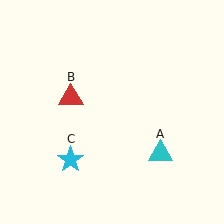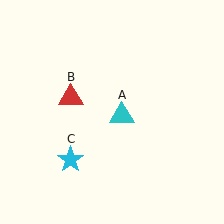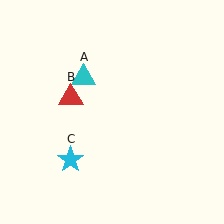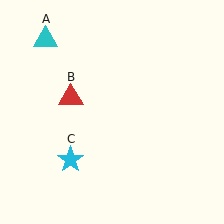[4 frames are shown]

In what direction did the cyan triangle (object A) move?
The cyan triangle (object A) moved up and to the left.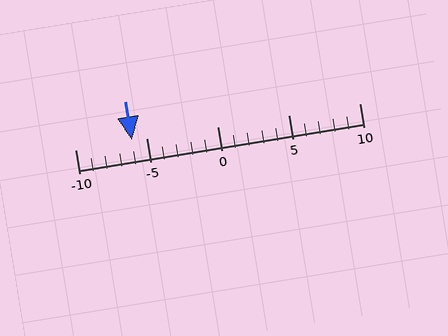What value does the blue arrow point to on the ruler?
The blue arrow points to approximately -6.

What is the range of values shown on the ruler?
The ruler shows values from -10 to 10.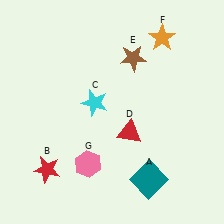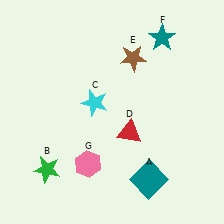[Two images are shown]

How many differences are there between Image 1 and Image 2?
There are 2 differences between the two images.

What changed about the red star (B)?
In Image 1, B is red. In Image 2, it changed to green.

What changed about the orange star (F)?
In Image 1, F is orange. In Image 2, it changed to teal.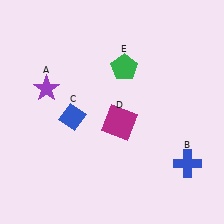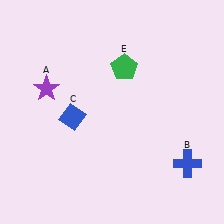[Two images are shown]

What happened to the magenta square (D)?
The magenta square (D) was removed in Image 2. It was in the bottom-right area of Image 1.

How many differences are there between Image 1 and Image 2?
There is 1 difference between the two images.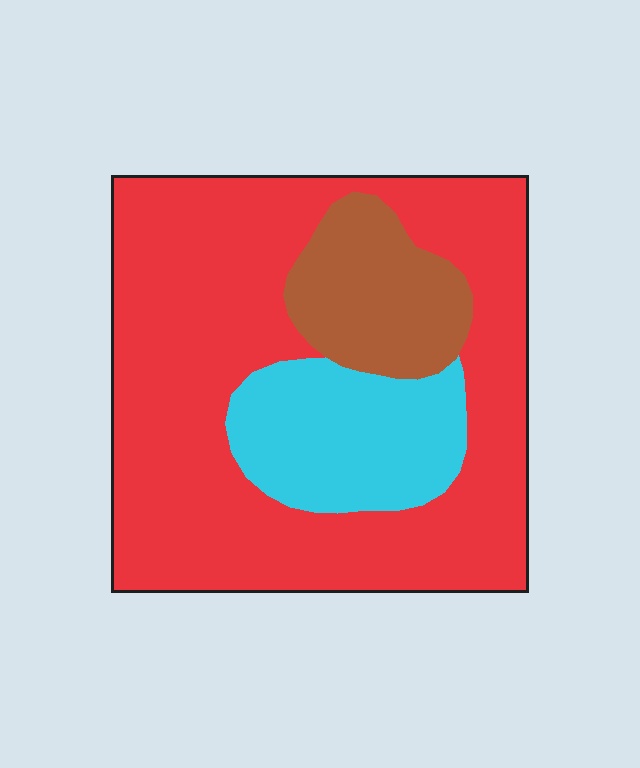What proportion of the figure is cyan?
Cyan covers around 20% of the figure.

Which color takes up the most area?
Red, at roughly 70%.